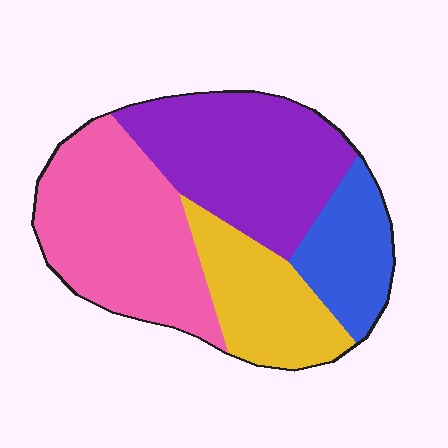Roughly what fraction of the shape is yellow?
Yellow takes up less than a quarter of the shape.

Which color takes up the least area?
Blue, at roughly 15%.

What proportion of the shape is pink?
Pink takes up about one third (1/3) of the shape.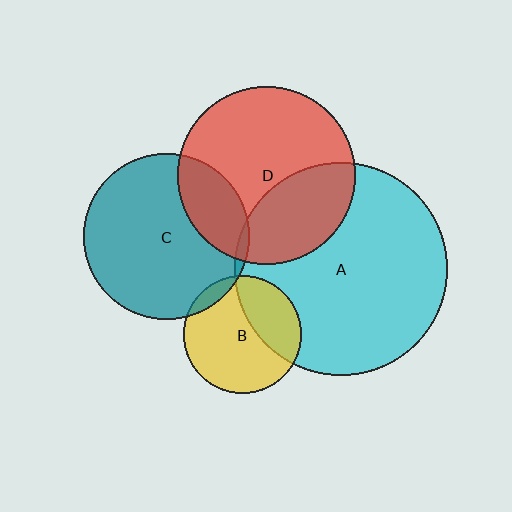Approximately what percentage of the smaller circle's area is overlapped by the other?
Approximately 5%.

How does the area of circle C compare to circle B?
Approximately 2.0 times.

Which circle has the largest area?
Circle A (cyan).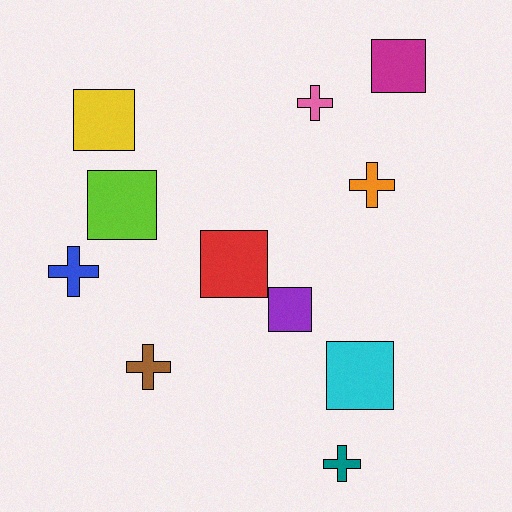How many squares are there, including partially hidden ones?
There are 6 squares.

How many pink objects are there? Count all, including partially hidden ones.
There is 1 pink object.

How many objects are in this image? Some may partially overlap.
There are 11 objects.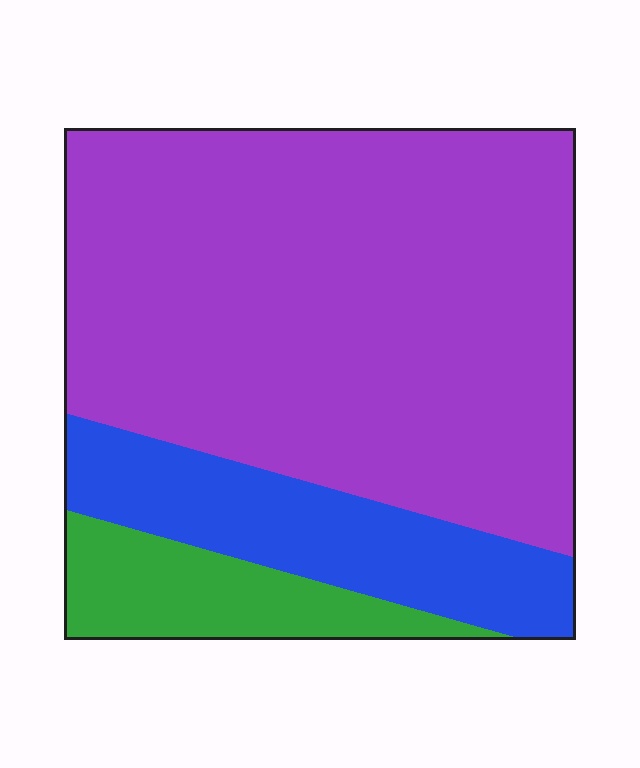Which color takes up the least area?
Green, at roughly 10%.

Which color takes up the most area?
Purple, at roughly 70%.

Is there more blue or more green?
Blue.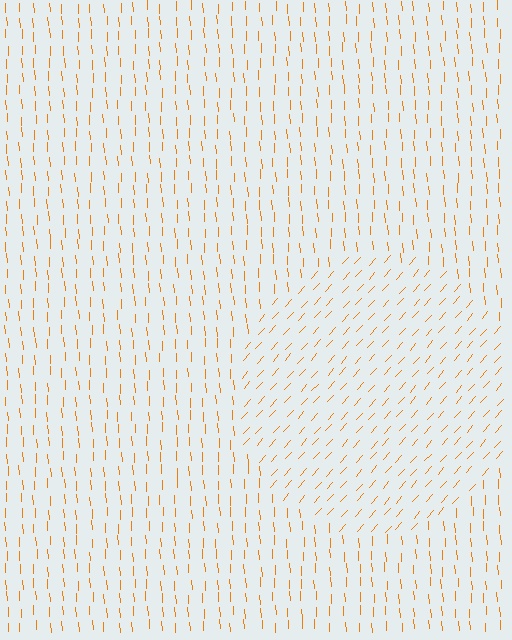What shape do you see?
I see a circle.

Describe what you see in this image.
The image is filled with small orange line segments. A circle region in the image has lines oriented differently from the surrounding lines, creating a visible texture boundary.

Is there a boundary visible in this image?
Yes, there is a texture boundary formed by a change in line orientation.